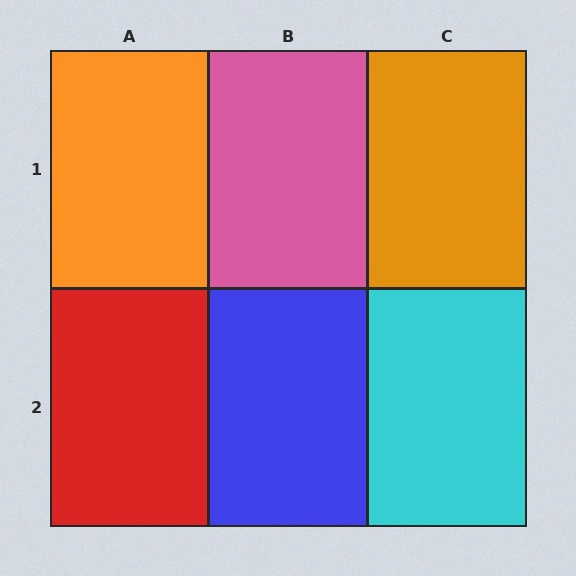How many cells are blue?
1 cell is blue.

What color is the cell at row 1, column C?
Orange.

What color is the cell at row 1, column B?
Pink.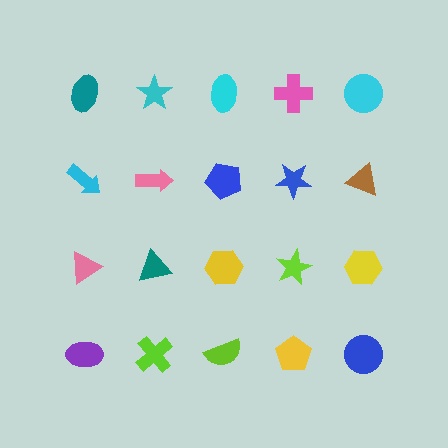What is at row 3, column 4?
A lime star.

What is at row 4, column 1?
A purple ellipse.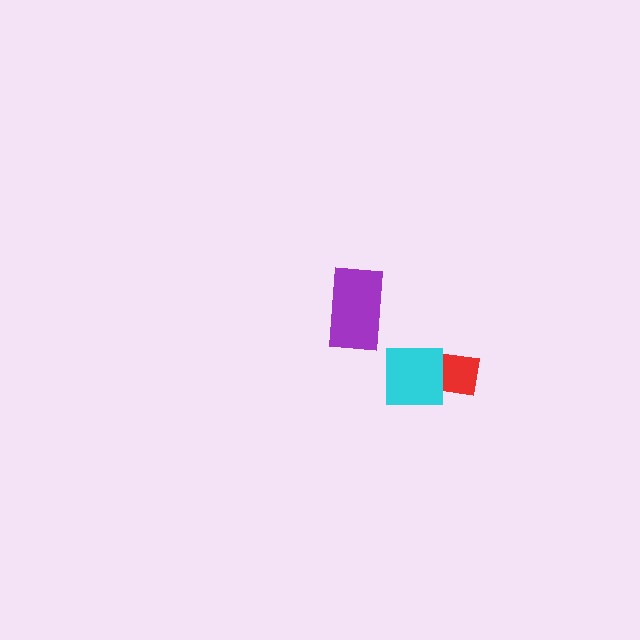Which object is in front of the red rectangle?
The cyan square is in front of the red rectangle.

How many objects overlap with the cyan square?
1 object overlaps with the cyan square.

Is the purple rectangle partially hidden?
No, no other shape covers it.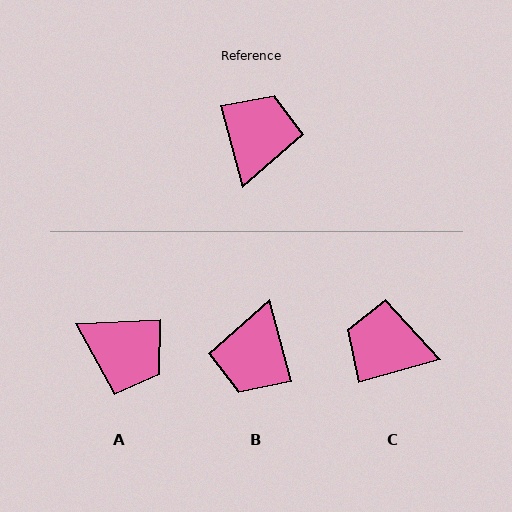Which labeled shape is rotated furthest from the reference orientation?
B, about 180 degrees away.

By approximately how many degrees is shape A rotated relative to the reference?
Approximately 102 degrees clockwise.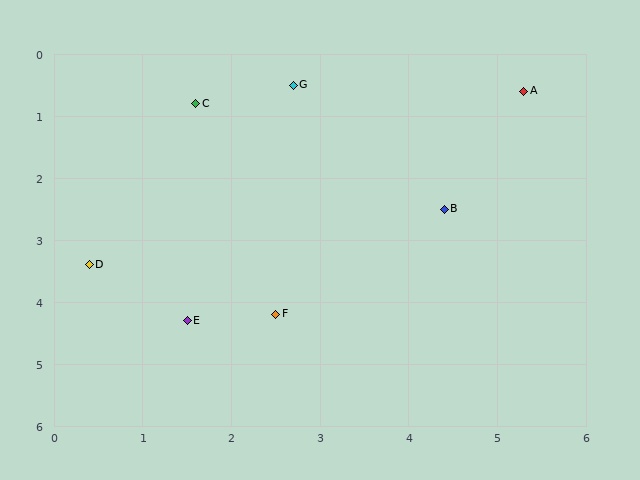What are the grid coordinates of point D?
Point D is at approximately (0.4, 3.4).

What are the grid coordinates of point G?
Point G is at approximately (2.7, 0.5).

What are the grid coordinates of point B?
Point B is at approximately (4.4, 2.5).